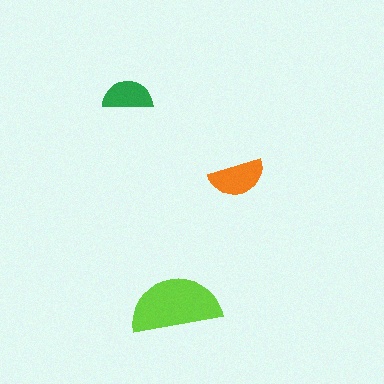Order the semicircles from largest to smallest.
the lime one, the orange one, the green one.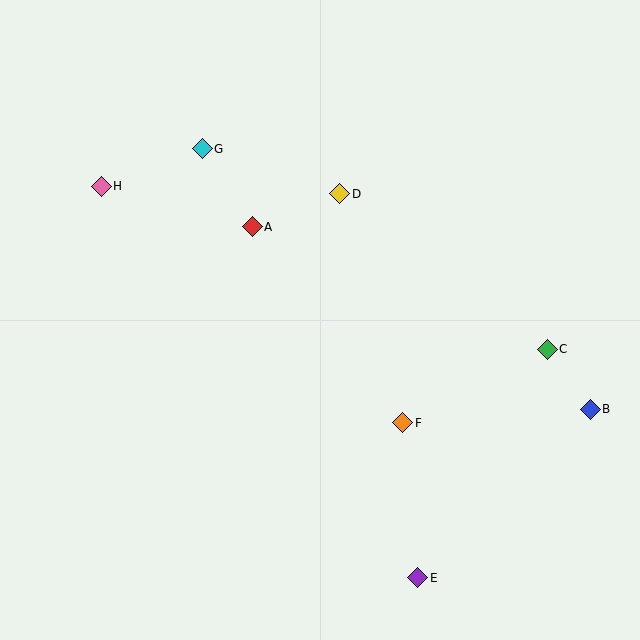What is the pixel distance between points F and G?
The distance between F and G is 339 pixels.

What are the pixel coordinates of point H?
Point H is at (101, 186).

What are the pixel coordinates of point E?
Point E is at (418, 578).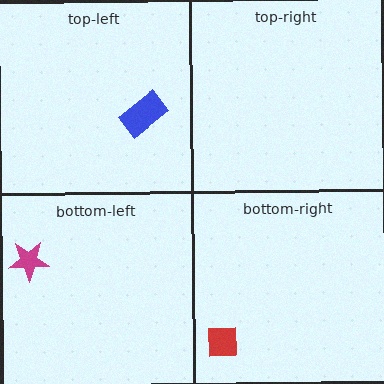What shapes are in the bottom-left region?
The magenta star.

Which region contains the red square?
The bottom-right region.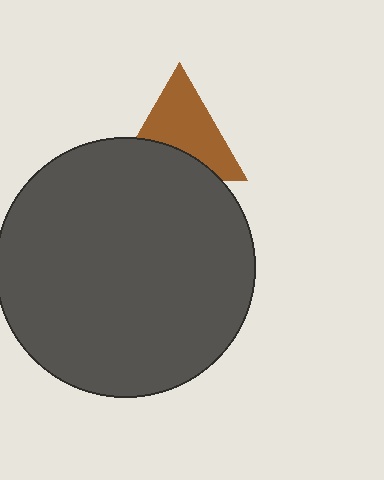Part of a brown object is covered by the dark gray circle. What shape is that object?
It is a triangle.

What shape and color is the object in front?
The object in front is a dark gray circle.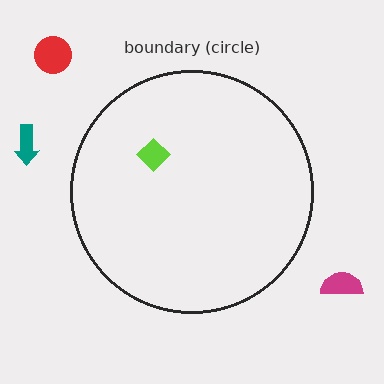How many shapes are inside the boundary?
1 inside, 3 outside.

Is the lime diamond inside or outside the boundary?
Inside.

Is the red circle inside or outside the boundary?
Outside.